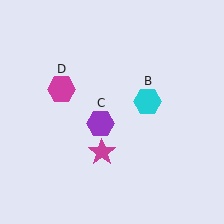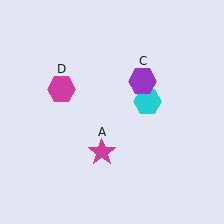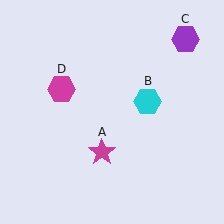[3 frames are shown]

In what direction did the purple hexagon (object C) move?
The purple hexagon (object C) moved up and to the right.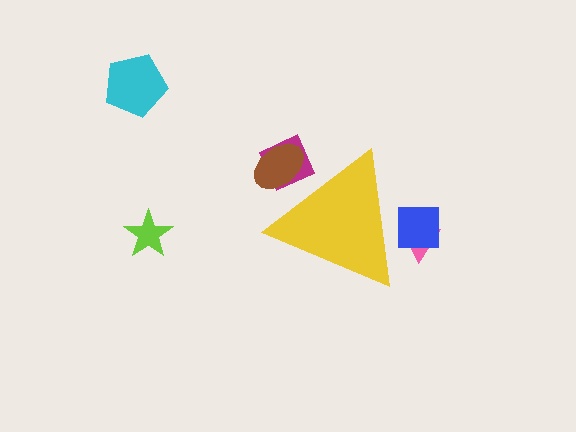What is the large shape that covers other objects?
A yellow triangle.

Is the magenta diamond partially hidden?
Yes, the magenta diamond is partially hidden behind the yellow triangle.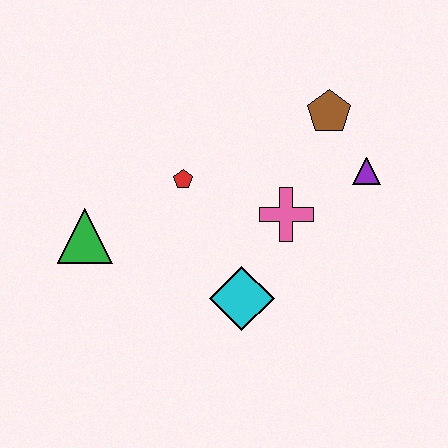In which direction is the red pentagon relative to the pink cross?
The red pentagon is to the left of the pink cross.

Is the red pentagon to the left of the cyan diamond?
Yes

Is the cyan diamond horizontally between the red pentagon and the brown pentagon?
Yes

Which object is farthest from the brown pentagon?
The green triangle is farthest from the brown pentagon.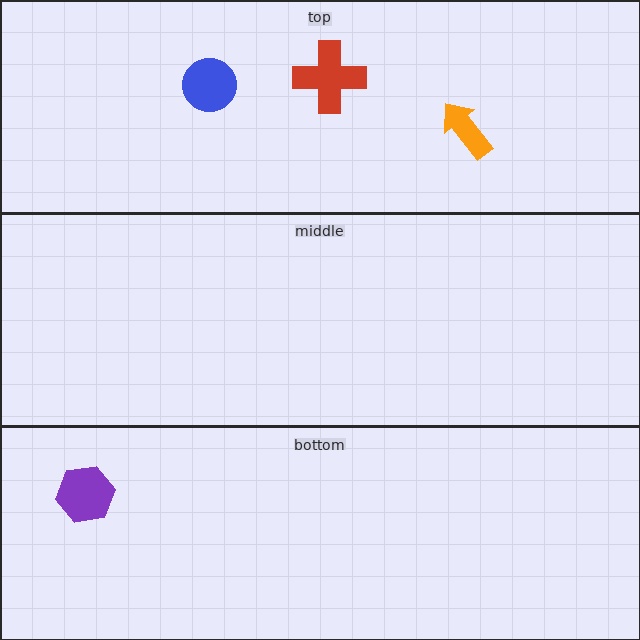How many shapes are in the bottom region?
1.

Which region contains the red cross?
The top region.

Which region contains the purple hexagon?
The bottom region.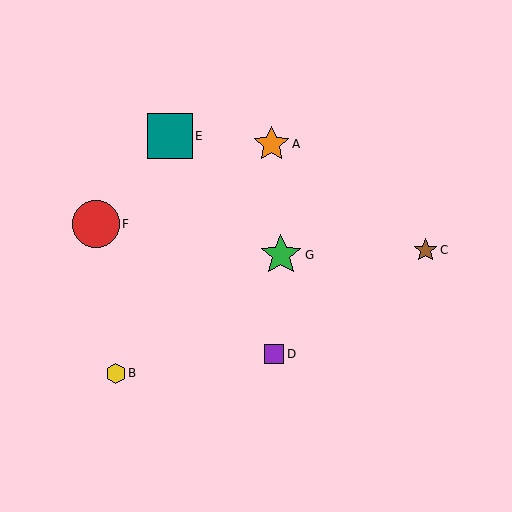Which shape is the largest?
The red circle (labeled F) is the largest.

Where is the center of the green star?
The center of the green star is at (281, 255).